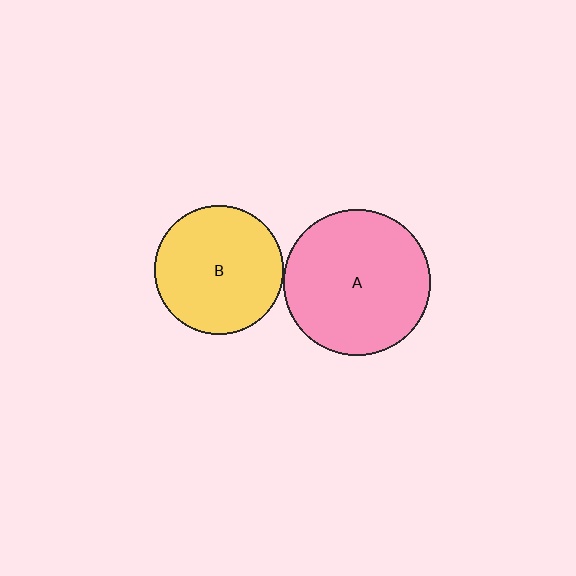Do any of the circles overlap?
No, none of the circles overlap.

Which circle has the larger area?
Circle A (pink).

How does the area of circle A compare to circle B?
Approximately 1.3 times.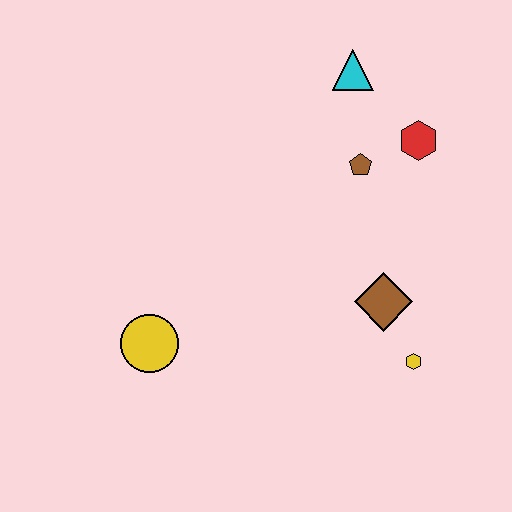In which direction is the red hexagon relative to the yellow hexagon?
The red hexagon is above the yellow hexagon.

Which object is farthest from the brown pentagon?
The yellow circle is farthest from the brown pentagon.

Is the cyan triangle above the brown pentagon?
Yes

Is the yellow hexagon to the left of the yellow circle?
No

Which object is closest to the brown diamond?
The yellow hexagon is closest to the brown diamond.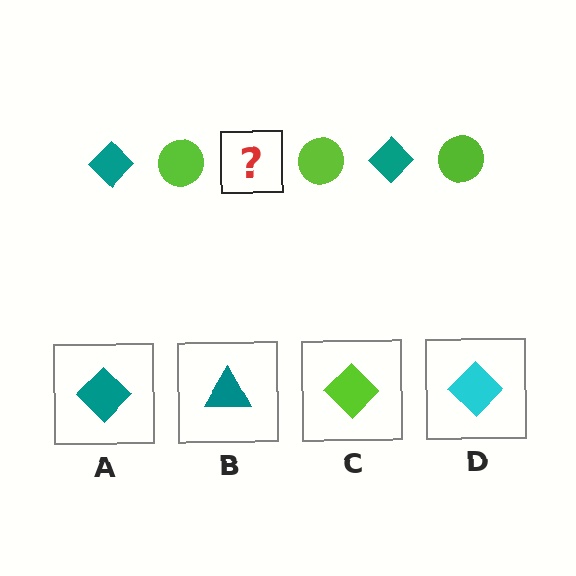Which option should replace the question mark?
Option A.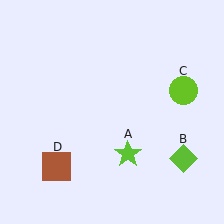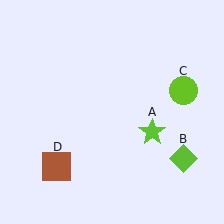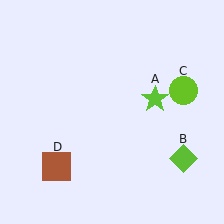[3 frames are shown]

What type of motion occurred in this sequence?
The lime star (object A) rotated counterclockwise around the center of the scene.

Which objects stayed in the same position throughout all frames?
Lime diamond (object B) and lime circle (object C) and brown square (object D) remained stationary.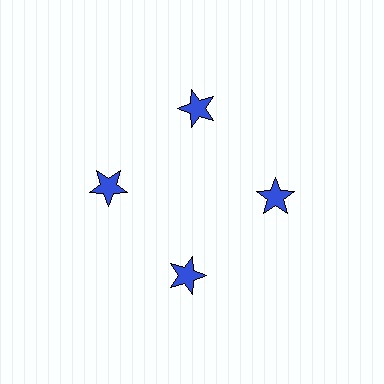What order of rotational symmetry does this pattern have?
This pattern has 4-fold rotational symmetry.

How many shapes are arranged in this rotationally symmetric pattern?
There are 4 shapes, arranged in 4 groups of 1.